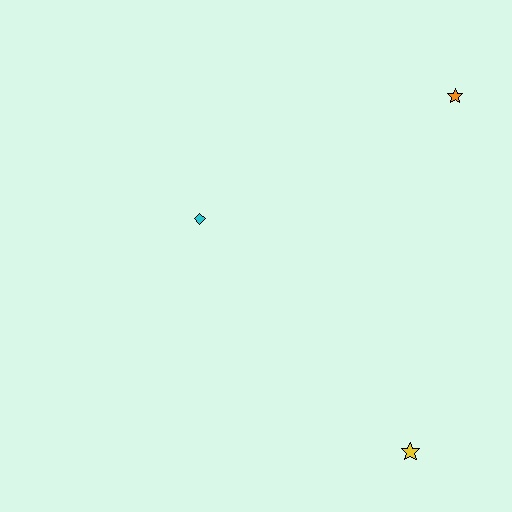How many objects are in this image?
There are 3 objects.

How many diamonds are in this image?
There is 1 diamond.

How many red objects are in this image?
There are no red objects.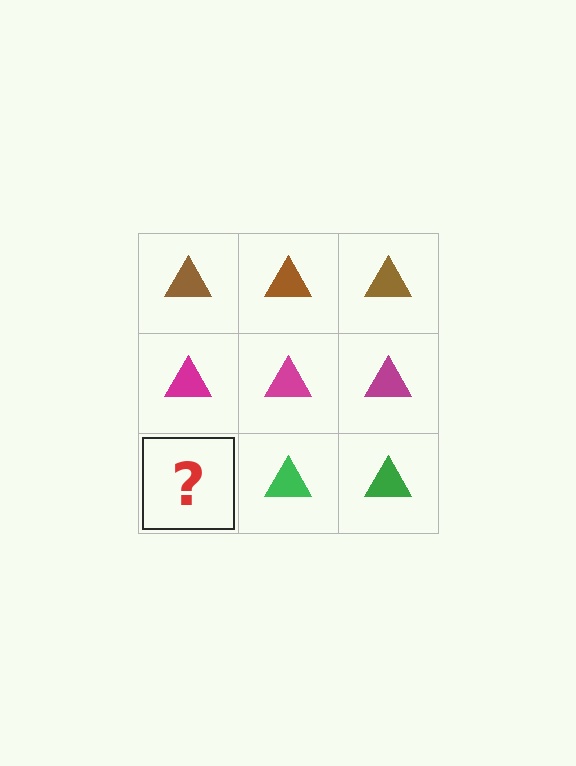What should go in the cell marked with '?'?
The missing cell should contain a green triangle.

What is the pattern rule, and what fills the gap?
The rule is that each row has a consistent color. The gap should be filled with a green triangle.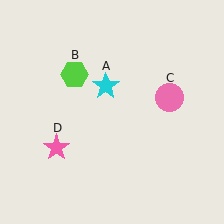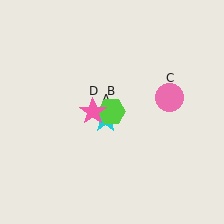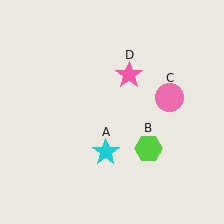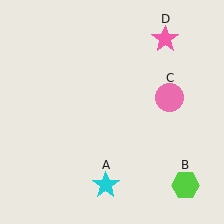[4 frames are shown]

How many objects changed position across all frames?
3 objects changed position: cyan star (object A), lime hexagon (object B), pink star (object D).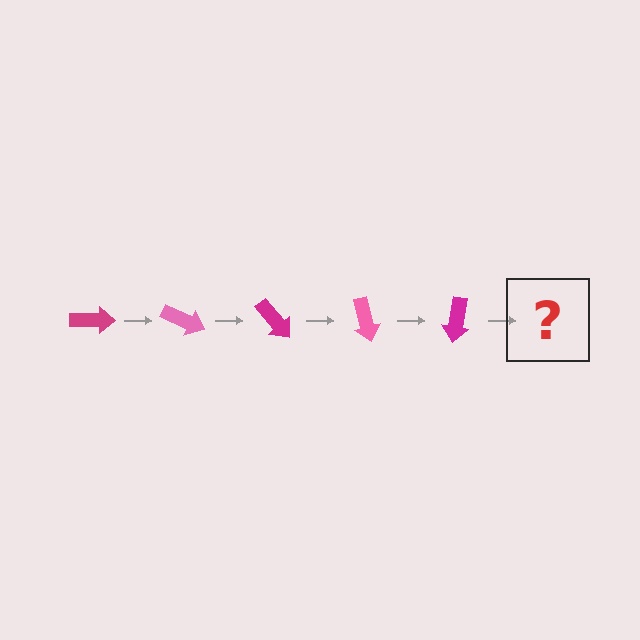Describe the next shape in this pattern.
It should be a pink arrow, rotated 125 degrees from the start.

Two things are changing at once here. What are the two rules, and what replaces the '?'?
The two rules are that it rotates 25 degrees each step and the color cycles through magenta and pink. The '?' should be a pink arrow, rotated 125 degrees from the start.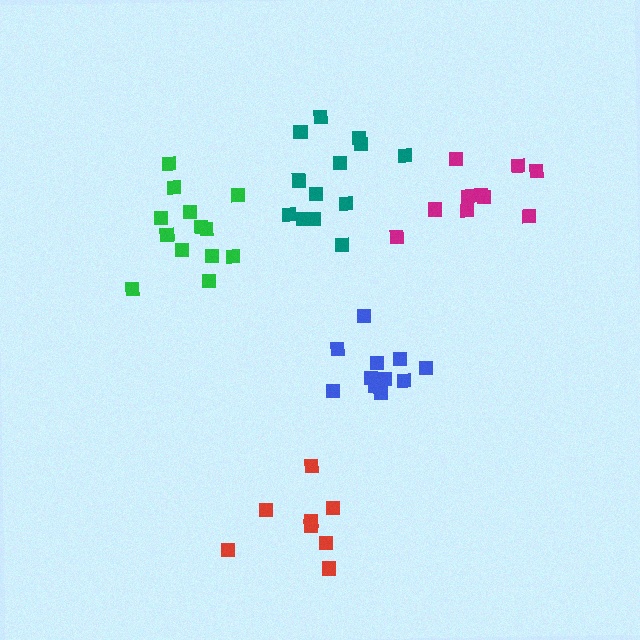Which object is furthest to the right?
The magenta cluster is rightmost.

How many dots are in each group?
Group 1: 13 dots, Group 2: 12 dots, Group 3: 13 dots, Group 4: 10 dots, Group 5: 8 dots (56 total).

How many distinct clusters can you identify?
There are 5 distinct clusters.